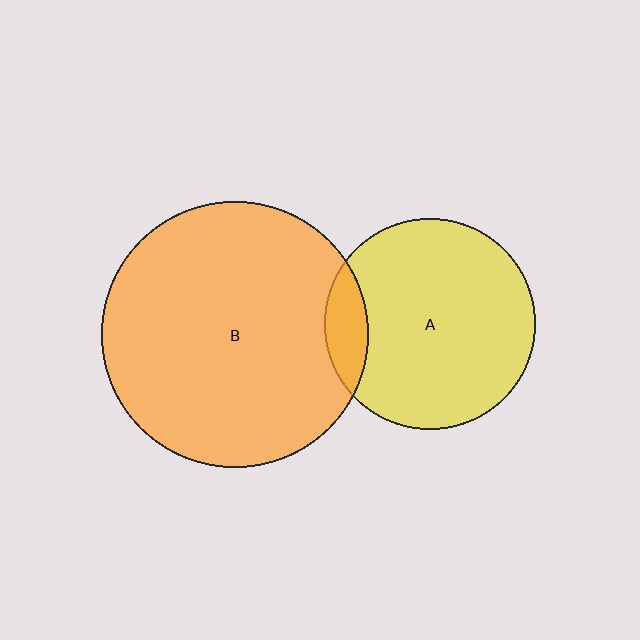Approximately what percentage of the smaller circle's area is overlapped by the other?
Approximately 10%.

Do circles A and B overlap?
Yes.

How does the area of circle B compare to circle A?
Approximately 1.6 times.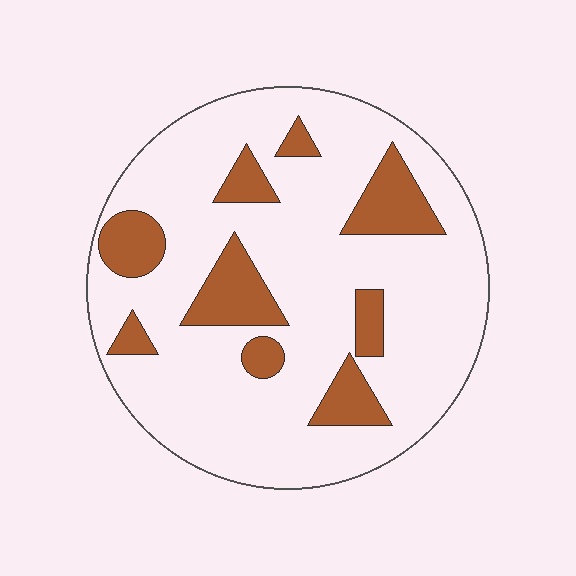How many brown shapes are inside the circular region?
9.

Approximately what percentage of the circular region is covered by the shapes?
Approximately 20%.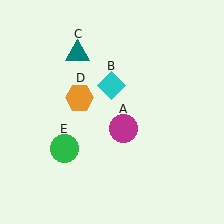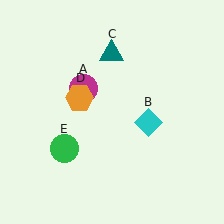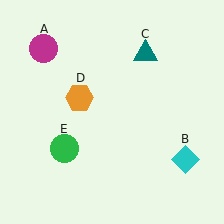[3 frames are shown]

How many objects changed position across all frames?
3 objects changed position: magenta circle (object A), cyan diamond (object B), teal triangle (object C).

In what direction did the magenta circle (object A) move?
The magenta circle (object A) moved up and to the left.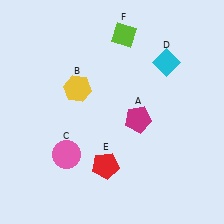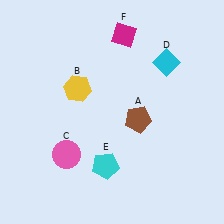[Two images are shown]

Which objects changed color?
A changed from magenta to brown. E changed from red to cyan. F changed from lime to magenta.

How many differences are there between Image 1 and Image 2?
There are 3 differences between the two images.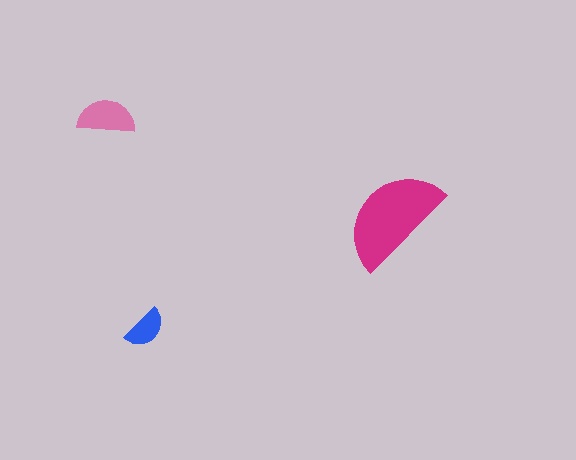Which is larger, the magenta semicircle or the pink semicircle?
The magenta one.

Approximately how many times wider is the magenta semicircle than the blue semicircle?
About 2.5 times wider.